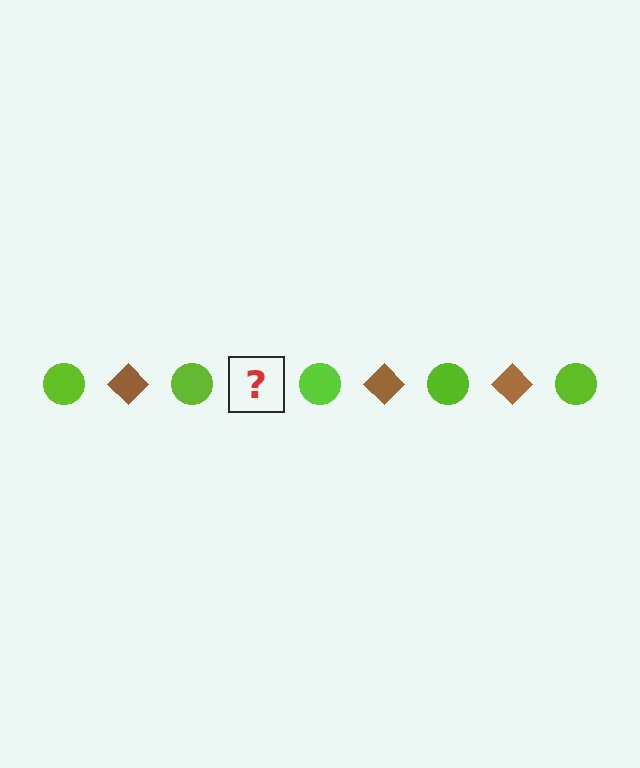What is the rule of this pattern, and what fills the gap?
The rule is that the pattern alternates between lime circle and brown diamond. The gap should be filled with a brown diamond.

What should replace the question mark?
The question mark should be replaced with a brown diamond.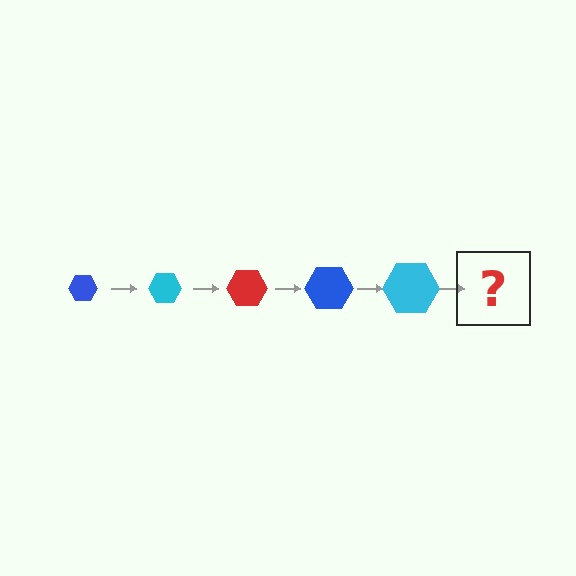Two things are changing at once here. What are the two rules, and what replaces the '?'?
The two rules are that the hexagon grows larger each step and the color cycles through blue, cyan, and red. The '?' should be a red hexagon, larger than the previous one.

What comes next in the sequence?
The next element should be a red hexagon, larger than the previous one.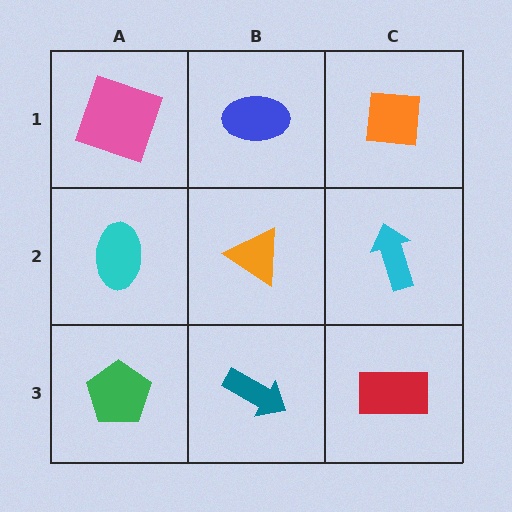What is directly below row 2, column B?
A teal arrow.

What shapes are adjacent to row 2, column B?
A blue ellipse (row 1, column B), a teal arrow (row 3, column B), a cyan ellipse (row 2, column A), a cyan arrow (row 2, column C).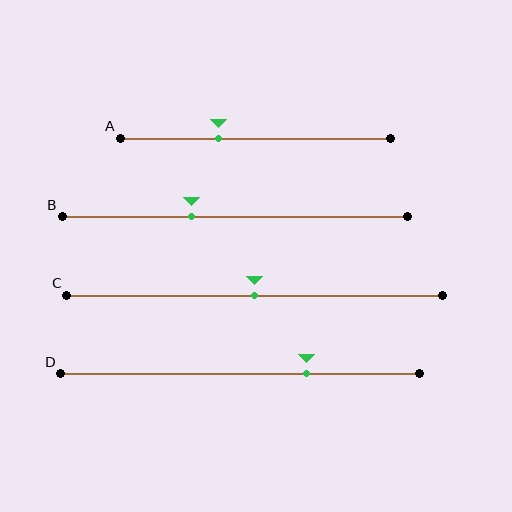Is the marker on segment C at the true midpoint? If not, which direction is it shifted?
Yes, the marker on segment C is at the true midpoint.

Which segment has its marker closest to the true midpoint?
Segment C has its marker closest to the true midpoint.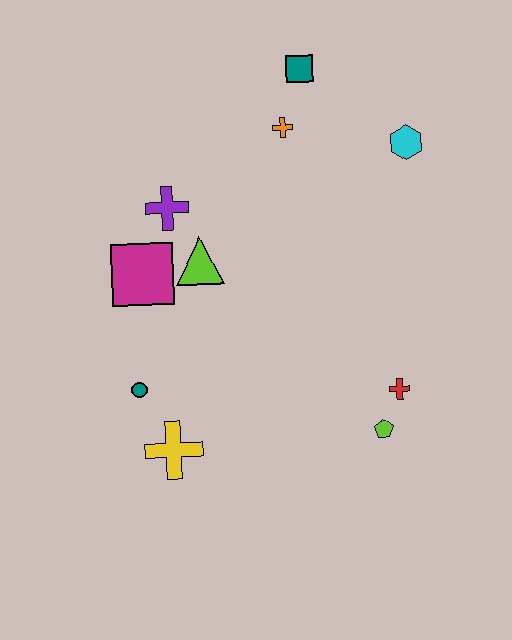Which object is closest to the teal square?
The orange cross is closest to the teal square.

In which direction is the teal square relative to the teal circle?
The teal square is above the teal circle.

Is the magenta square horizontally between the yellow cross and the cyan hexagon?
No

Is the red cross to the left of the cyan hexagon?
Yes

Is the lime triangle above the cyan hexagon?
No